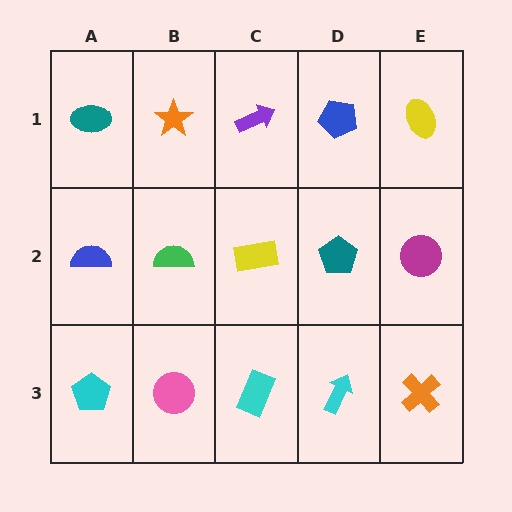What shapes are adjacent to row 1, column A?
A blue semicircle (row 2, column A), an orange star (row 1, column B).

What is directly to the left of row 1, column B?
A teal ellipse.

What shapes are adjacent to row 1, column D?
A teal pentagon (row 2, column D), a purple arrow (row 1, column C), a yellow ellipse (row 1, column E).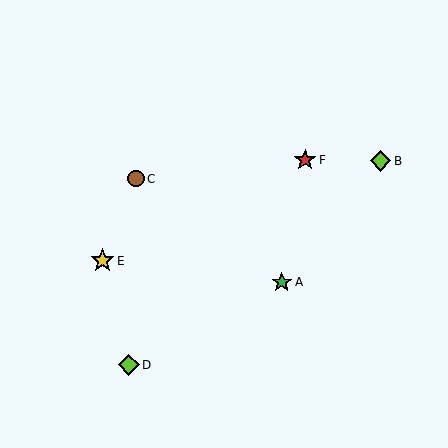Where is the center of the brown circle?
The center of the brown circle is at (136, 179).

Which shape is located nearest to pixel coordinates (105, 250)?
The yellow star (labeled E) at (102, 261) is nearest to that location.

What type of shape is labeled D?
Shape D is a lime diamond.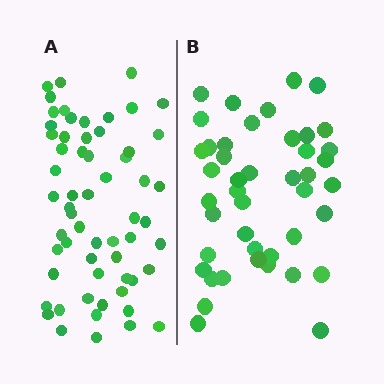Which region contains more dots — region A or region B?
Region A (the left region) has more dots.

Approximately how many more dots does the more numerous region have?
Region A has approximately 15 more dots than region B.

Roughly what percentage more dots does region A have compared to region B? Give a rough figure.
About 35% more.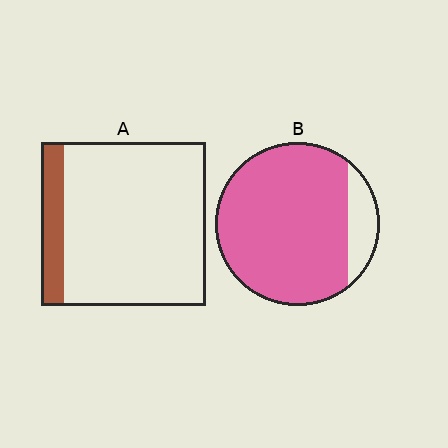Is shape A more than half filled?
No.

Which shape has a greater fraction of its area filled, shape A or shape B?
Shape B.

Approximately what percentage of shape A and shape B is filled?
A is approximately 15% and B is approximately 85%.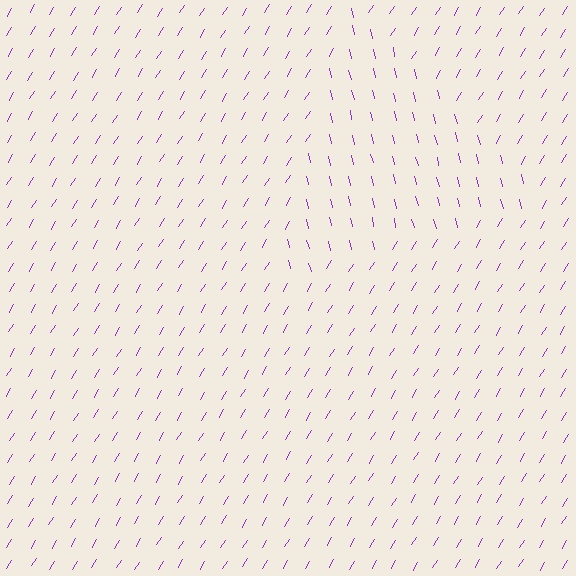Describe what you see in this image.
The image is filled with small purple line segments. A triangle region in the image has lines oriented differently from the surrounding lines, creating a visible texture boundary.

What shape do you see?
I see a triangle.